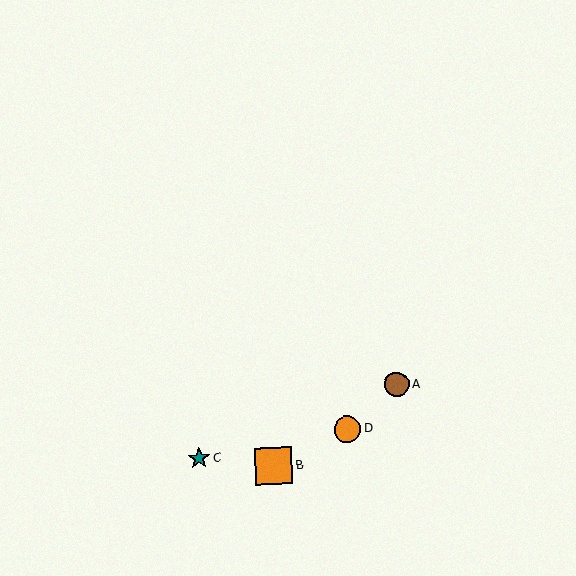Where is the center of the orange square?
The center of the orange square is at (274, 466).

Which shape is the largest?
The orange square (labeled B) is the largest.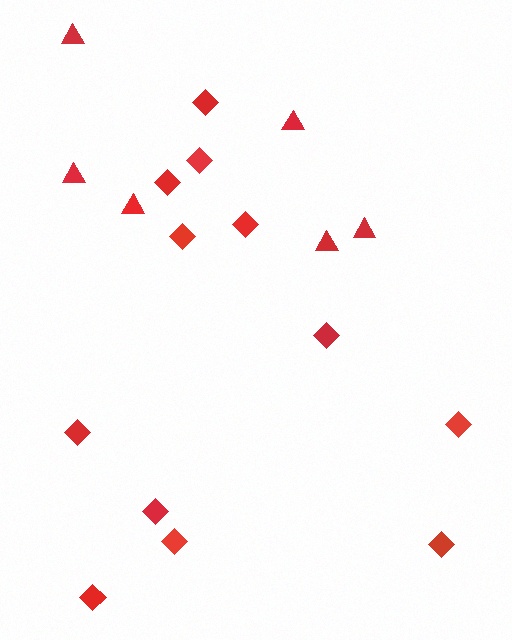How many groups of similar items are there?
There are 2 groups: one group of diamonds (12) and one group of triangles (6).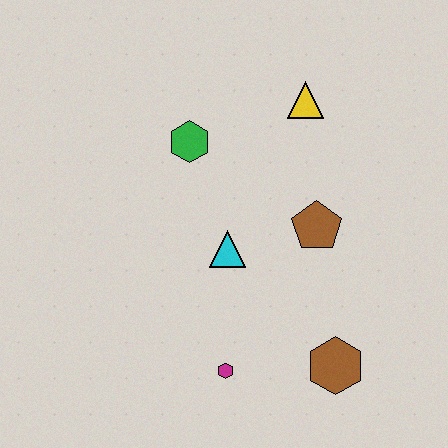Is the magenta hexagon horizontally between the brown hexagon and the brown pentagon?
No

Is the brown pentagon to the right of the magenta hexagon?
Yes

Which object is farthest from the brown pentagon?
The magenta hexagon is farthest from the brown pentagon.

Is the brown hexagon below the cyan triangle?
Yes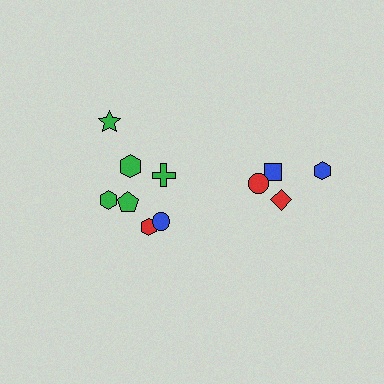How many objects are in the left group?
There are 7 objects.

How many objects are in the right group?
There are 4 objects.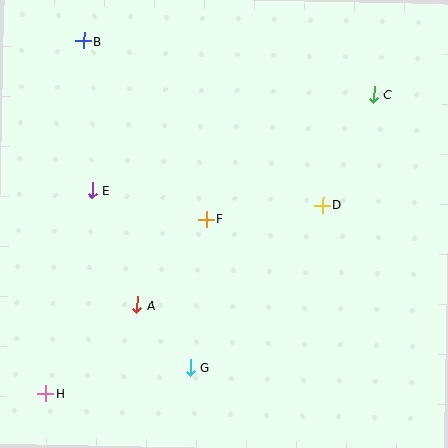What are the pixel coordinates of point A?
Point A is at (137, 305).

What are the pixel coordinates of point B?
Point B is at (84, 41).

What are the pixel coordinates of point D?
Point D is at (323, 205).